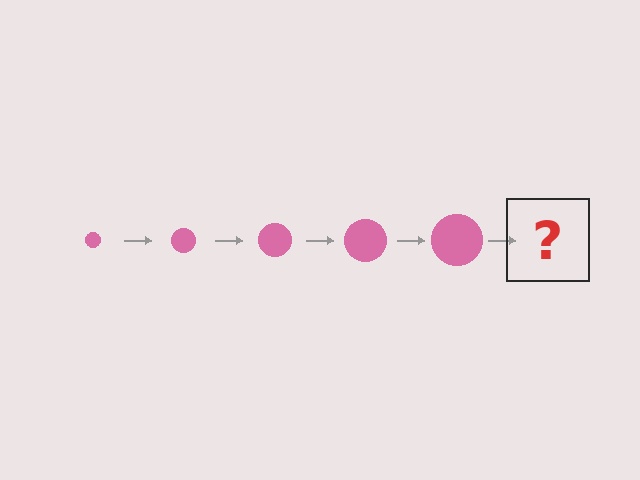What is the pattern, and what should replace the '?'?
The pattern is that the circle gets progressively larger each step. The '?' should be a pink circle, larger than the previous one.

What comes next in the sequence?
The next element should be a pink circle, larger than the previous one.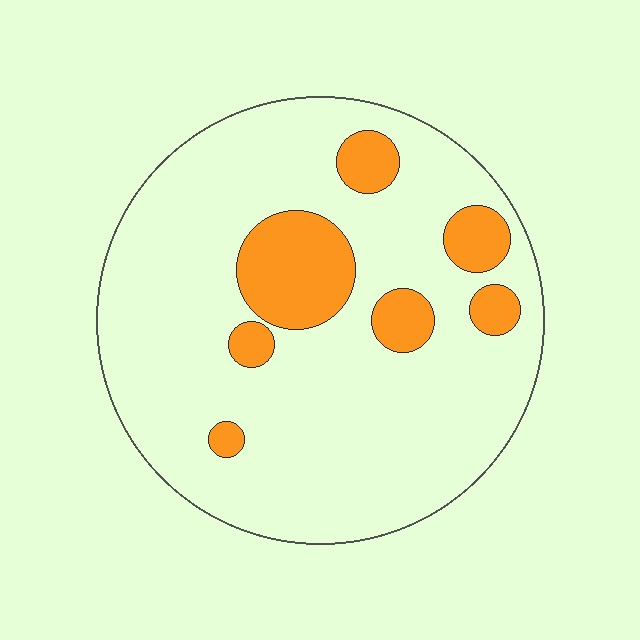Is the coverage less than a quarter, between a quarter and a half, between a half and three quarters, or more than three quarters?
Less than a quarter.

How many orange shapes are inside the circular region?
7.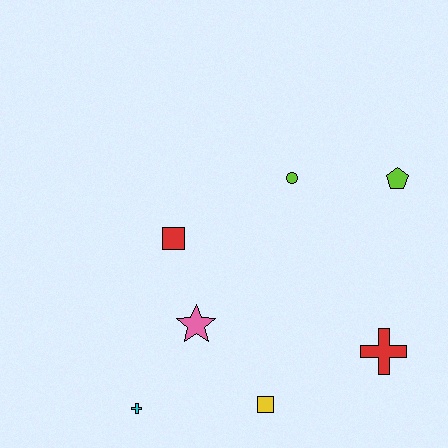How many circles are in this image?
There is 1 circle.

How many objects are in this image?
There are 7 objects.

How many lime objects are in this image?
There are 2 lime objects.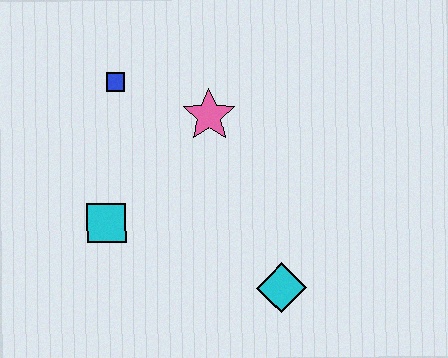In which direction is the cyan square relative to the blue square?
The cyan square is below the blue square.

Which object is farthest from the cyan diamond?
The blue square is farthest from the cyan diamond.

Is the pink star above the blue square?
No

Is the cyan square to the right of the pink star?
No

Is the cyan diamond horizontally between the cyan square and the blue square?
No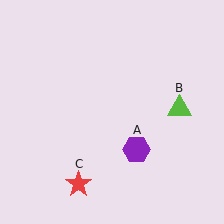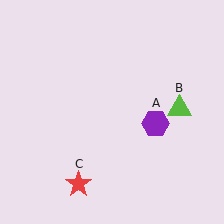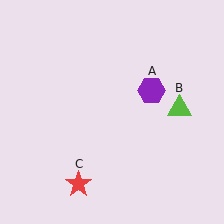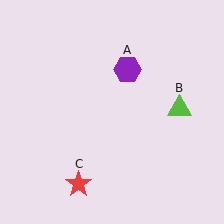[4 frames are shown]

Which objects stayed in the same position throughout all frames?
Lime triangle (object B) and red star (object C) remained stationary.